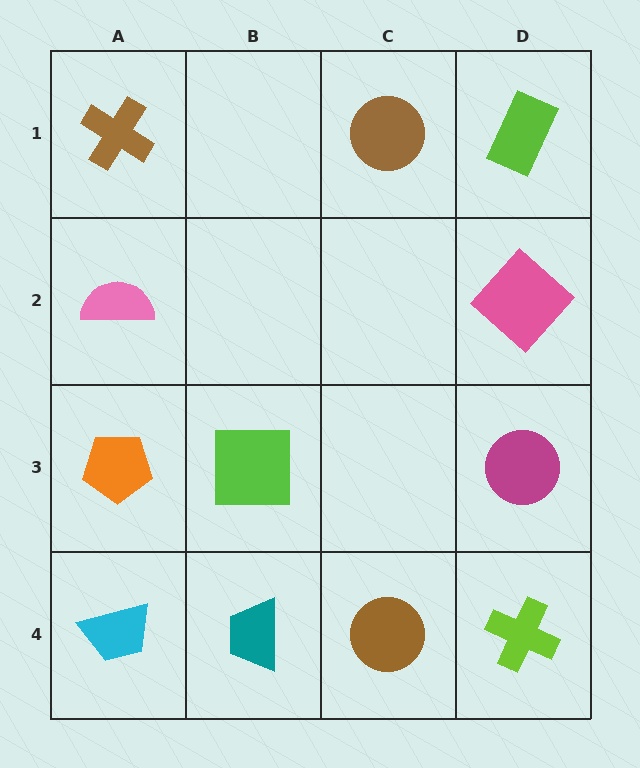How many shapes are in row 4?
4 shapes.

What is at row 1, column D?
A lime rectangle.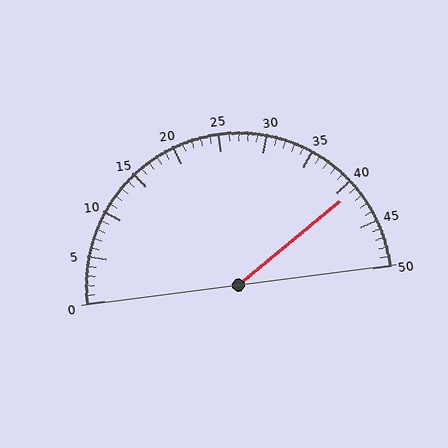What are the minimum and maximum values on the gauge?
The gauge ranges from 0 to 50.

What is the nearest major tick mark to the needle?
The nearest major tick mark is 40.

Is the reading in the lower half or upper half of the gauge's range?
The reading is in the upper half of the range (0 to 50).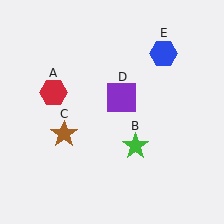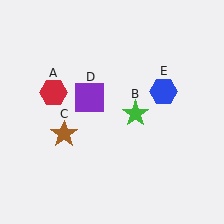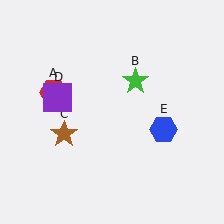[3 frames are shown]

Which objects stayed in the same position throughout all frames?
Red hexagon (object A) and brown star (object C) remained stationary.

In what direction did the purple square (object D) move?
The purple square (object D) moved left.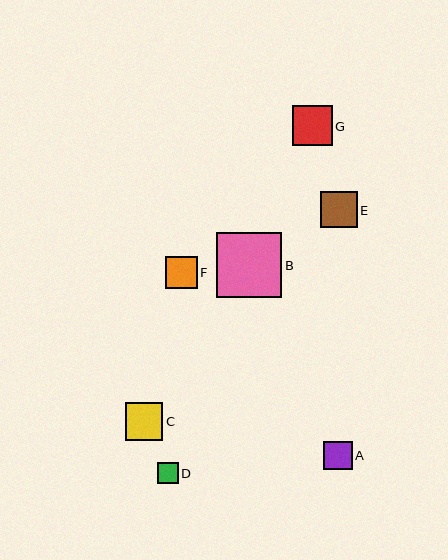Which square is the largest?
Square B is the largest with a size of approximately 65 pixels.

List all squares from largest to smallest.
From largest to smallest: B, G, C, E, F, A, D.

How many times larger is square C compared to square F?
Square C is approximately 1.2 times the size of square F.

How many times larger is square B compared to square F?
Square B is approximately 2.1 times the size of square F.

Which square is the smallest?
Square D is the smallest with a size of approximately 21 pixels.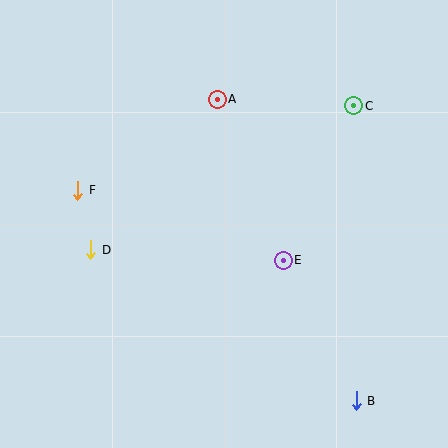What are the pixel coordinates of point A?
Point A is at (217, 99).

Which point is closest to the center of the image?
Point E at (283, 260) is closest to the center.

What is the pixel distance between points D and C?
The distance between D and C is 300 pixels.